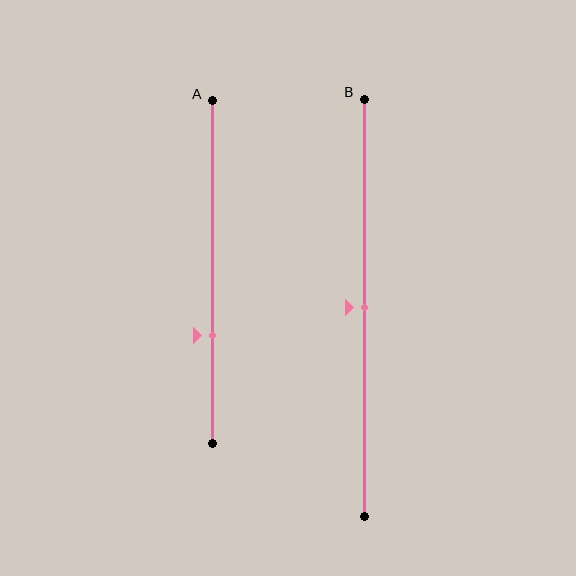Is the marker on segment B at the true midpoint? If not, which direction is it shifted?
Yes, the marker on segment B is at the true midpoint.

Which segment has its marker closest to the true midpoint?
Segment B has its marker closest to the true midpoint.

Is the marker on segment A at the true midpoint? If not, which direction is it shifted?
No, the marker on segment A is shifted downward by about 19% of the segment length.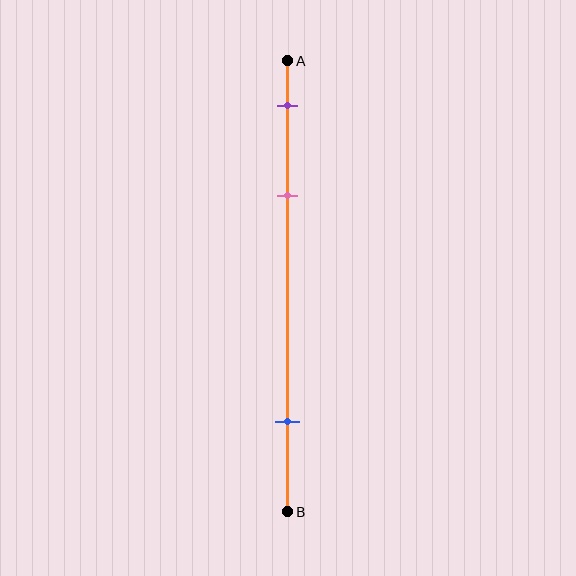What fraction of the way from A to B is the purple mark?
The purple mark is approximately 10% (0.1) of the way from A to B.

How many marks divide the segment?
There are 3 marks dividing the segment.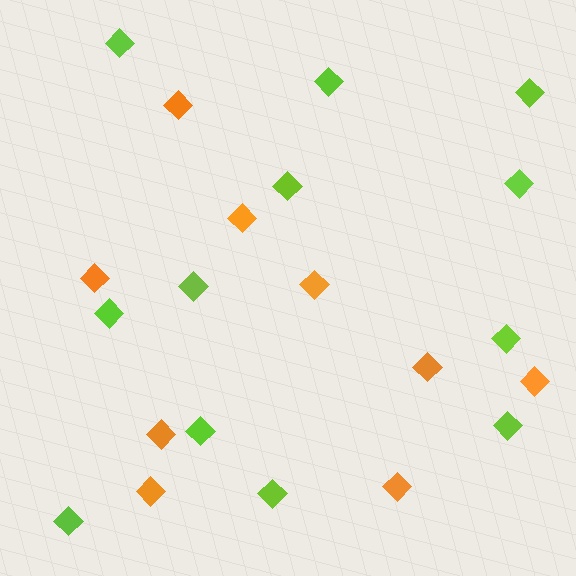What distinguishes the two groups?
There are 2 groups: one group of orange diamonds (9) and one group of lime diamonds (12).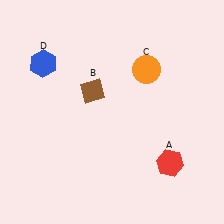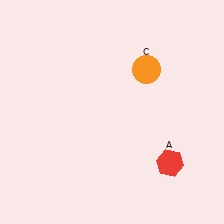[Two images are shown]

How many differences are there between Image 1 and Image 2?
There are 2 differences between the two images.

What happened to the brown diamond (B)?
The brown diamond (B) was removed in Image 2. It was in the top-left area of Image 1.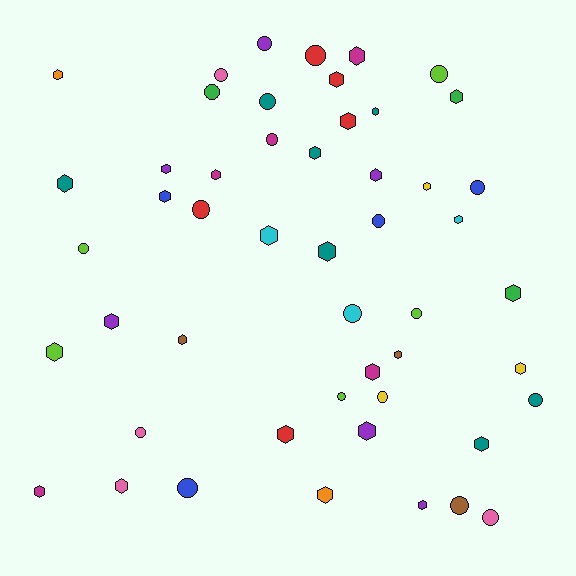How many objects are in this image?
There are 50 objects.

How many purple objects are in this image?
There are 6 purple objects.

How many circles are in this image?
There are 20 circles.